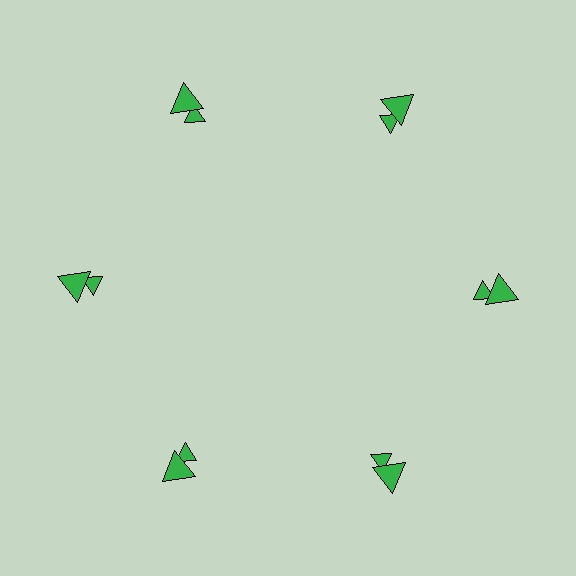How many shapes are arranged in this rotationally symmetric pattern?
There are 12 shapes, arranged in 6 groups of 2.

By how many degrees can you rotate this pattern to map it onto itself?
The pattern maps onto itself every 60 degrees of rotation.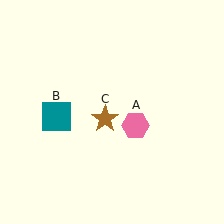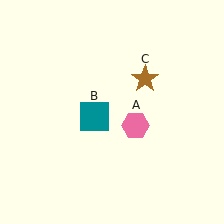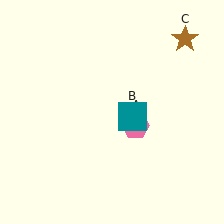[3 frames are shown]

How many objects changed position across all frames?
2 objects changed position: teal square (object B), brown star (object C).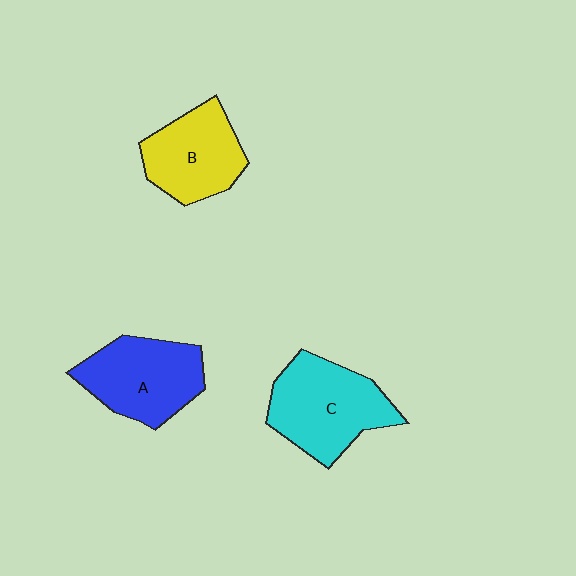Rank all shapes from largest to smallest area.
From largest to smallest: C (cyan), A (blue), B (yellow).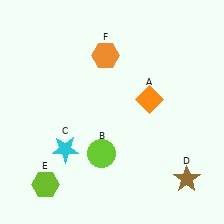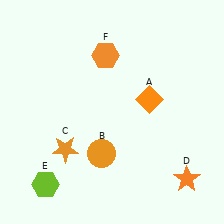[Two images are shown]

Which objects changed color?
B changed from lime to orange. C changed from cyan to orange. D changed from brown to orange.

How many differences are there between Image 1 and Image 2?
There are 3 differences between the two images.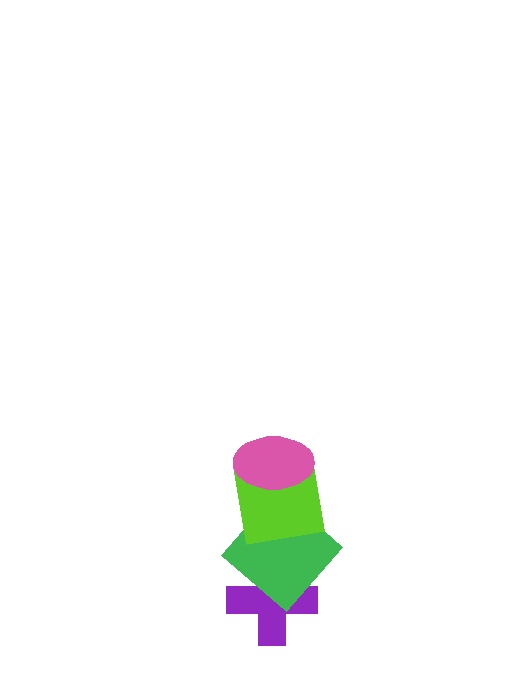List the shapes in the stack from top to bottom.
From top to bottom: the pink ellipse, the lime square, the green diamond, the purple cross.